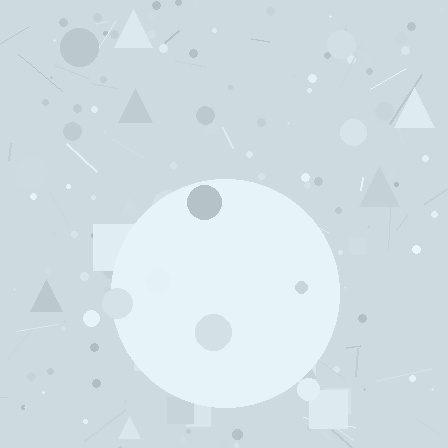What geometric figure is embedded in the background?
A circle is embedded in the background.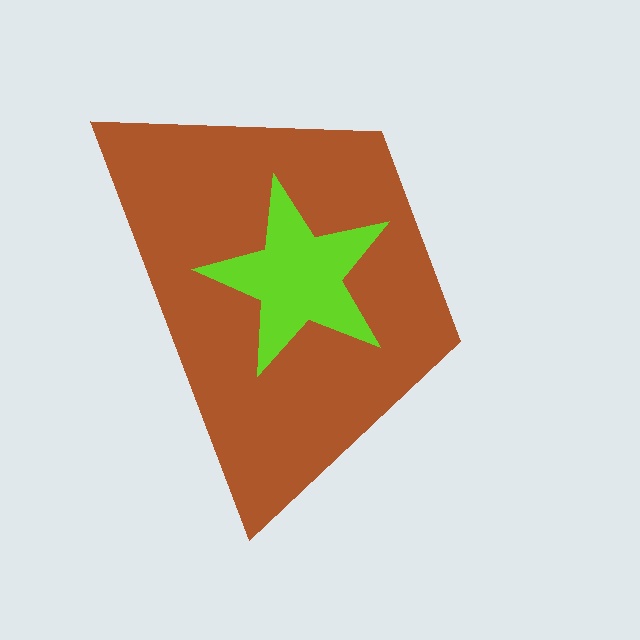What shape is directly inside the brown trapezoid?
The lime star.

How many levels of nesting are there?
2.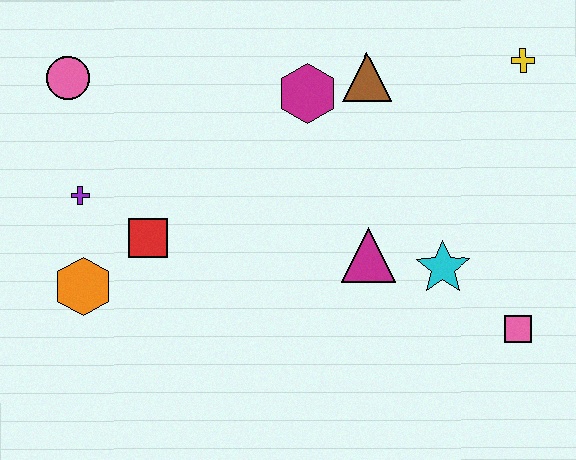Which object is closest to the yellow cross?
The brown triangle is closest to the yellow cross.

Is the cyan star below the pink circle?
Yes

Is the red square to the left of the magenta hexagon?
Yes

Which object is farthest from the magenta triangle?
The pink circle is farthest from the magenta triangle.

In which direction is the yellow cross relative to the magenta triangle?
The yellow cross is above the magenta triangle.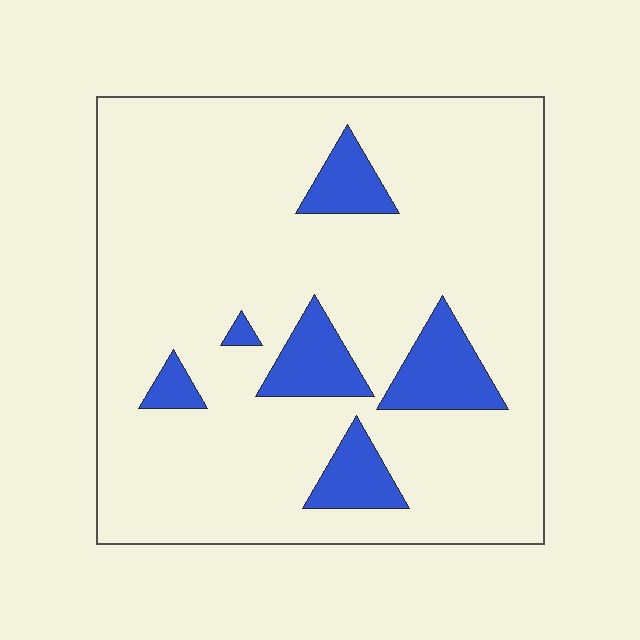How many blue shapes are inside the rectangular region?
6.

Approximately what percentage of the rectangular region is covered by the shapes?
Approximately 15%.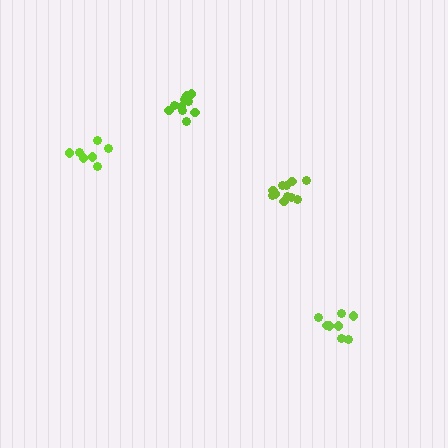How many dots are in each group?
Group 1: 8 dots, Group 2: 7 dots, Group 3: 11 dots, Group 4: 10 dots (36 total).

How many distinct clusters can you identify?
There are 4 distinct clusters.